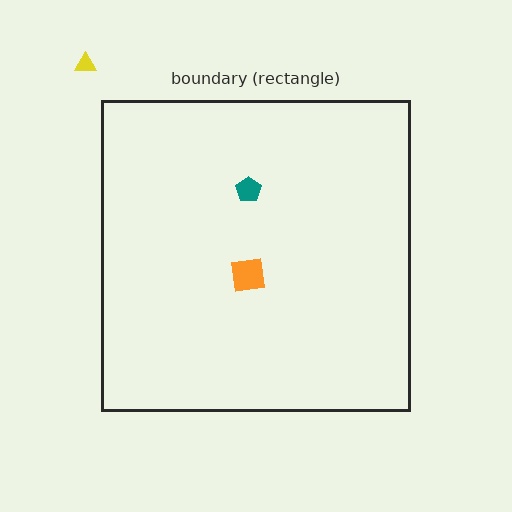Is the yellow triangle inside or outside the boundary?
Outside.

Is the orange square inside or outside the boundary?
Inside.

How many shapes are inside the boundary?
2 inside, 1 outside.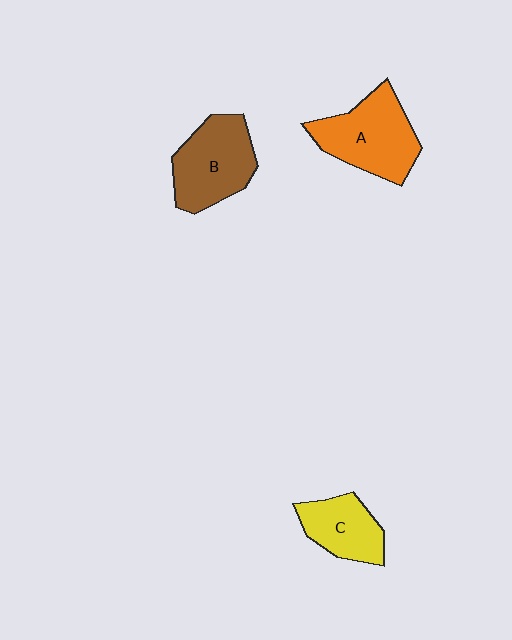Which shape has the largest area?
Shape A (orange).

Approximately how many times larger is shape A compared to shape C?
Approximately 1.5 times.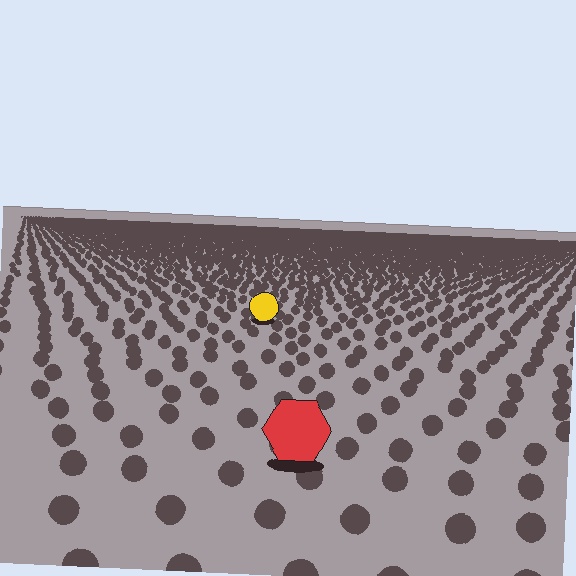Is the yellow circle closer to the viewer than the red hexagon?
No. The red hexagon is closer — you can tell from the texture gradient: the ground texture is coarser near it.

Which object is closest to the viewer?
The red hexagon is closest. The texture marks near it are larger and more spread out.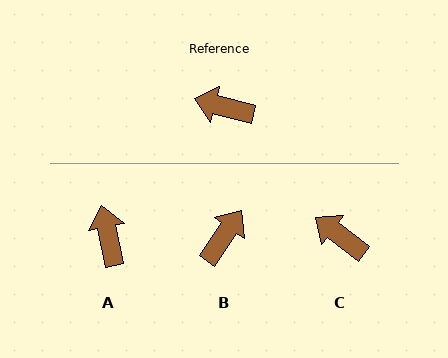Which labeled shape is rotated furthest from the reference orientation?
B, about 110 degrees away.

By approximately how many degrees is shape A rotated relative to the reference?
Approximately 64 degrees clockwise.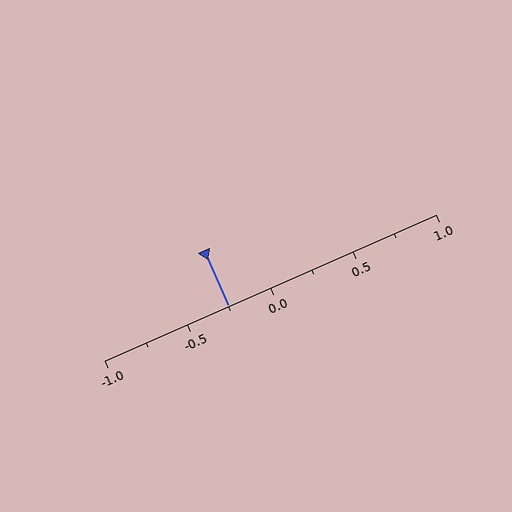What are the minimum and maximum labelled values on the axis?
The axis runs from -1.0 to 1.0.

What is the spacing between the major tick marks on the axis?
The major ticks are spaced 0.5 apart.